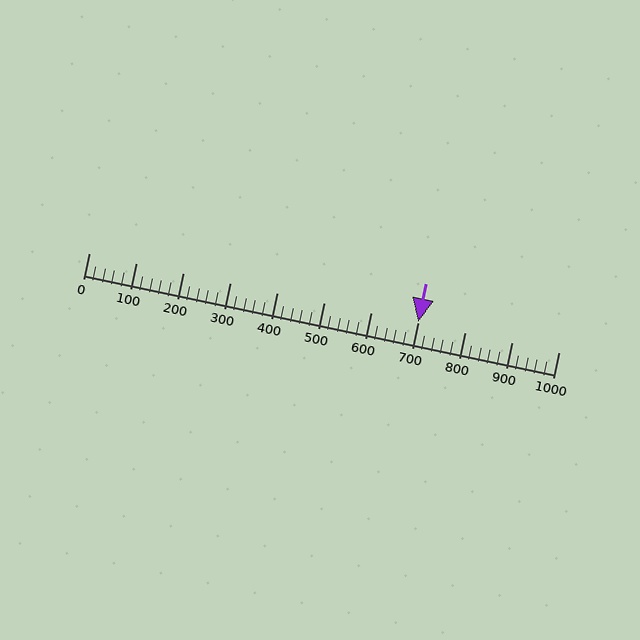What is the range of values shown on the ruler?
The ruler shows values from 0 to 1000.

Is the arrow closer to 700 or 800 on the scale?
The arrow is closer to 700.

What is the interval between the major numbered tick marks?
The major tick marks are spaced 100 units apart.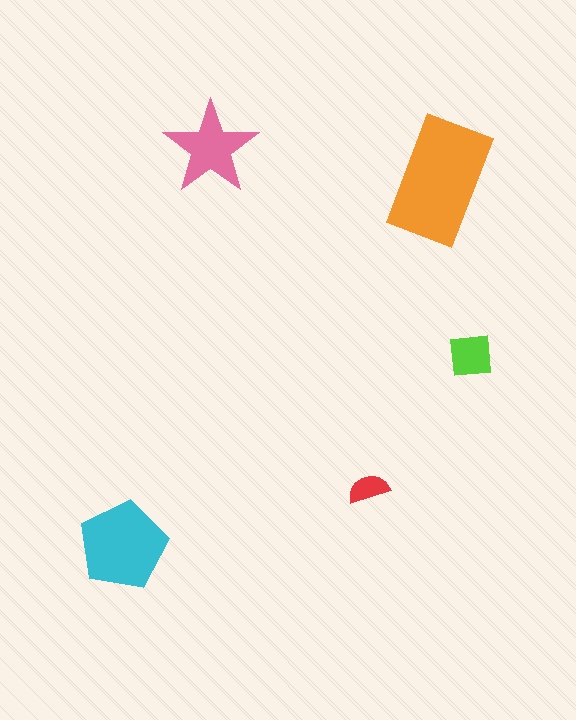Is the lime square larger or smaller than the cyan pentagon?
Smaller.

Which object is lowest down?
The cyan pentagon is bottommost.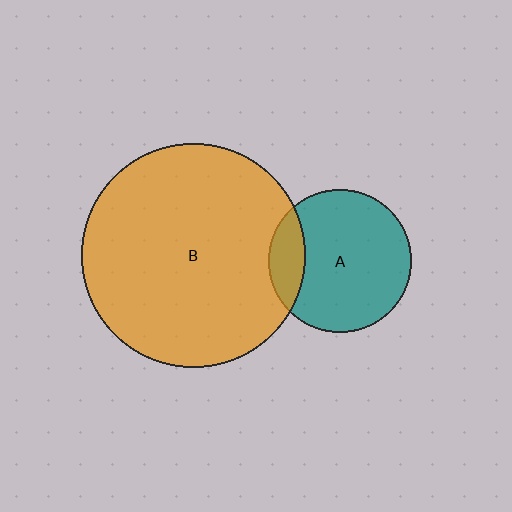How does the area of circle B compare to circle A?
Approximately 2.5 times.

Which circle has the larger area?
Circle B (orange).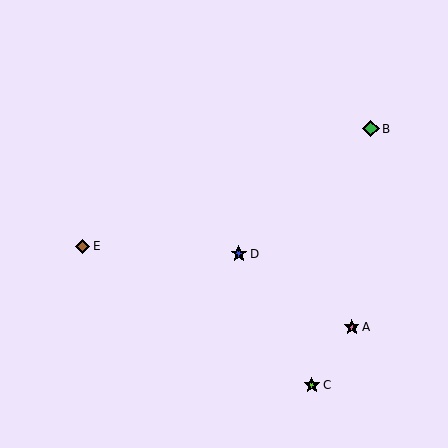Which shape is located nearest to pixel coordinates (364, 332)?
The pink star (labeled A) at (352, 327) is nearest to that location.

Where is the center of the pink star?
The center of the pink star is at (352, 327).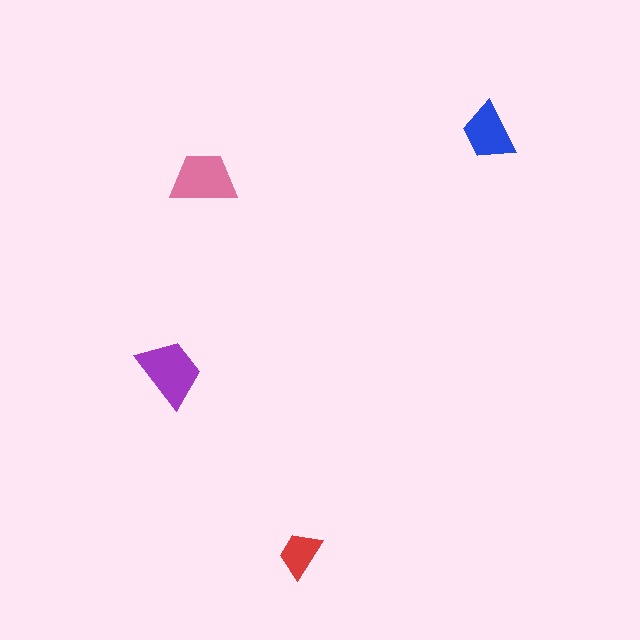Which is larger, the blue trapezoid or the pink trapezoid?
The pink one.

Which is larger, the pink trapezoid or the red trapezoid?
The pink one.